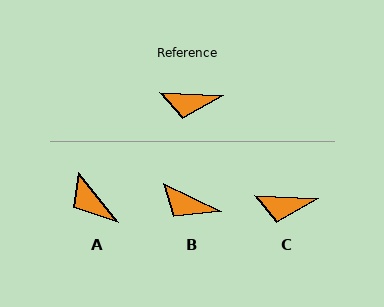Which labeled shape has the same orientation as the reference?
C.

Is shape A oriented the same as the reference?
No, it is off by about 48 degrees.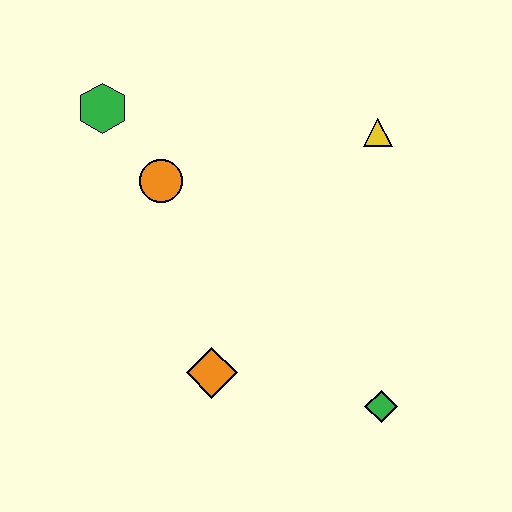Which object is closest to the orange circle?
The green hexagon is closest to the orange circle.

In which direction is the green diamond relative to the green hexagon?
The green diamond is below the green hexagon.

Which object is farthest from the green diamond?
The green hexagon is farthest from the green diamond.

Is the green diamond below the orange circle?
Yes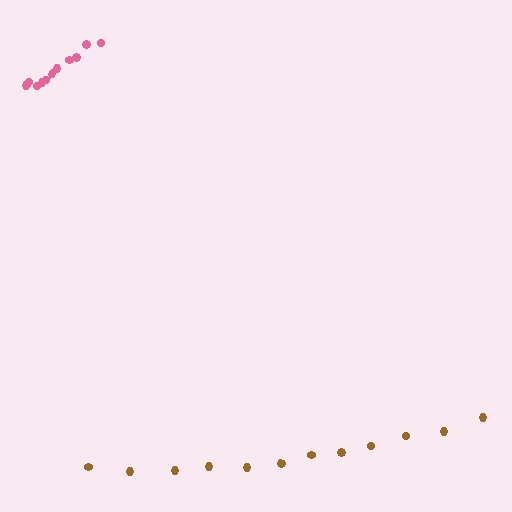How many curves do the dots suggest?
There are 2 distinct paths.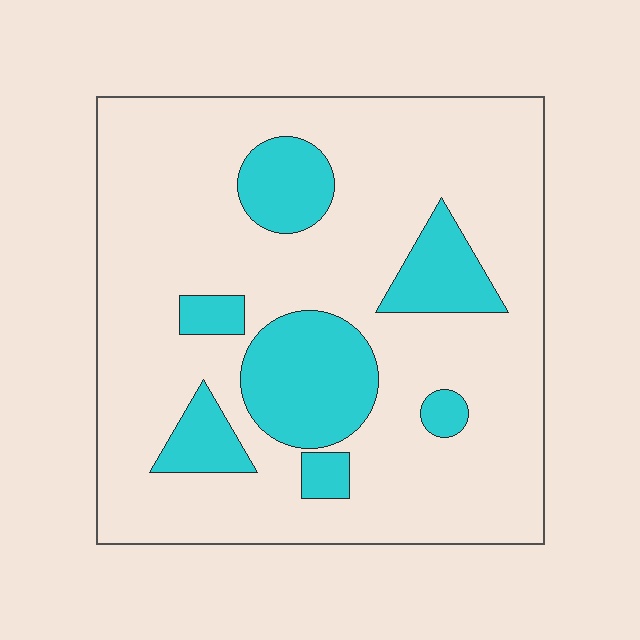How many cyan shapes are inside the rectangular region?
7.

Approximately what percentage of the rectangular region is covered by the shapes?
Approximately 20%.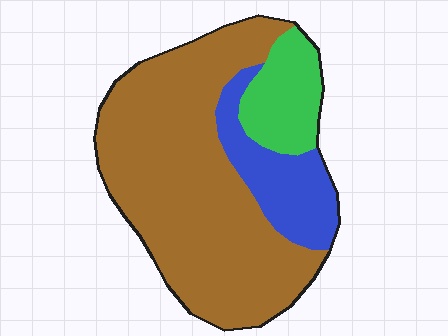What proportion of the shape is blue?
Blue covers 17% of the shape.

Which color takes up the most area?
Brown, at roughly 70%.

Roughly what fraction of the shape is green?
Green covers about 15% of the shape.